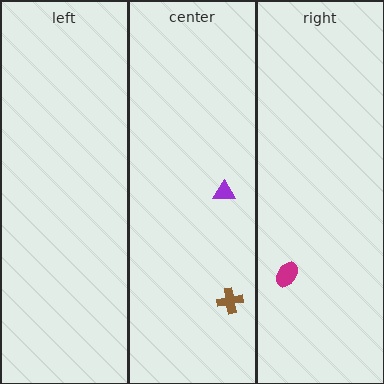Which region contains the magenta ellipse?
The right region.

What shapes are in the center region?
The brown cross, the purple triangle.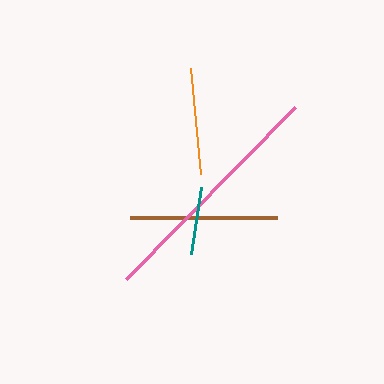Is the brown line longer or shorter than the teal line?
The brown line is longer than the teal line.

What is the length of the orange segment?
The orange segment is approximately 107 pixels long.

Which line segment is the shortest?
The teal line is the shortest at approximately 68 pixels.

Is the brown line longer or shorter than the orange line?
The brown line is longer than the orange line.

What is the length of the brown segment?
The brown segment is approximately 147 pixels long.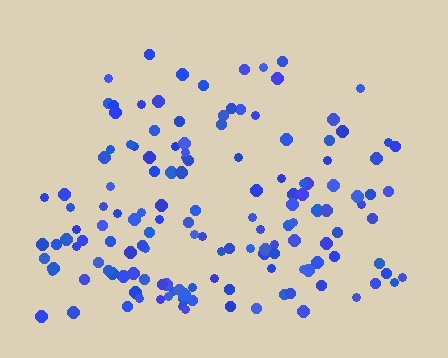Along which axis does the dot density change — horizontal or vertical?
Vertical.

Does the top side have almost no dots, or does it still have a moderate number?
Still a moderate number, just noticeably fewer than the bottom.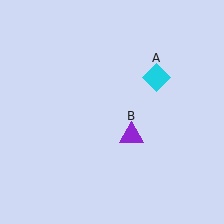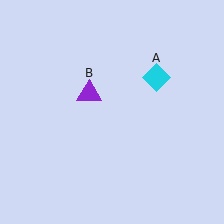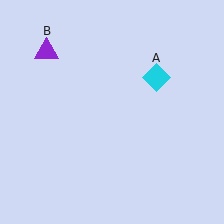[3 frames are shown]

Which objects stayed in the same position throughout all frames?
Cyan diamond (object A) remained stationary.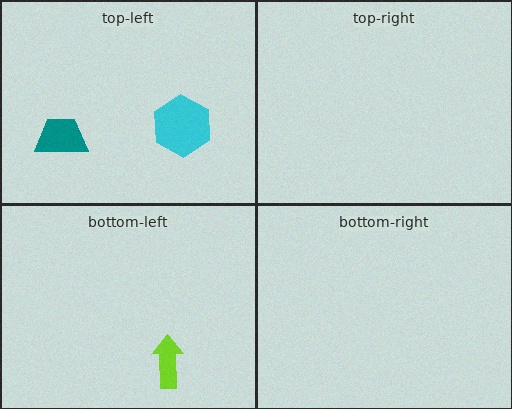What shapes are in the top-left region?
The teal trapezoid, the cyan hexagon.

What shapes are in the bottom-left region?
The lime arrow.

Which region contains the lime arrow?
The bottom-left region.